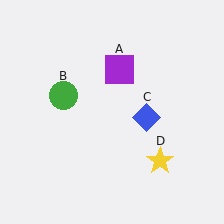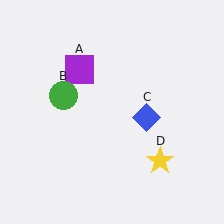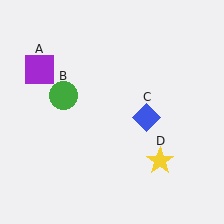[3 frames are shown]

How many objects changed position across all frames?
1 object changed position: purple square (object A).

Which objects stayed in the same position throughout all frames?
Green circle (object B) and blue diamond (object C) and yellow star (object D) remained stationary.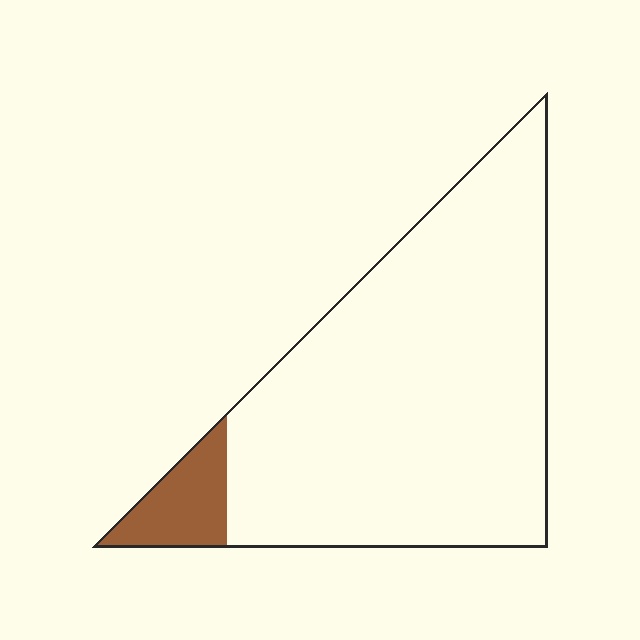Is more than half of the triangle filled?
No.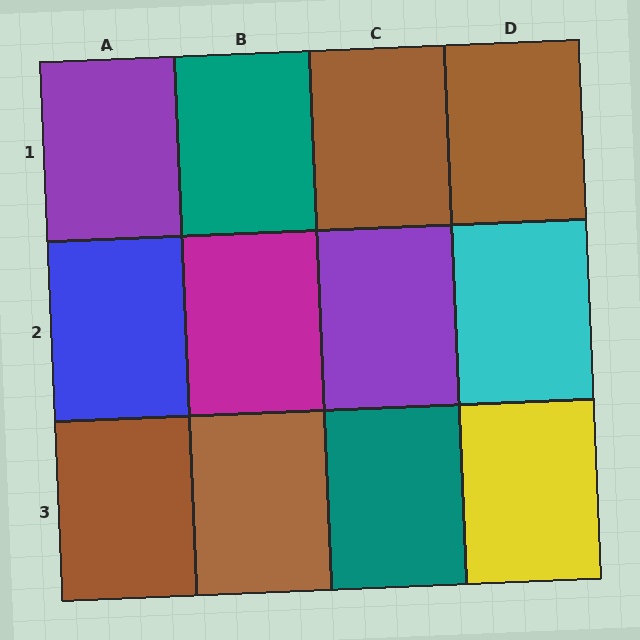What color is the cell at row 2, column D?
Cyan.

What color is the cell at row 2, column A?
Blue.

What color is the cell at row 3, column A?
Brown.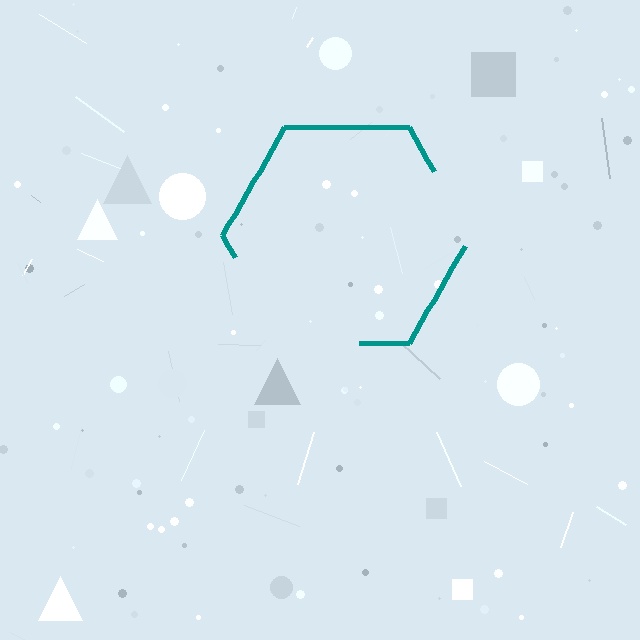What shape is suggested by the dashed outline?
The dashed outline suggests a hexagon.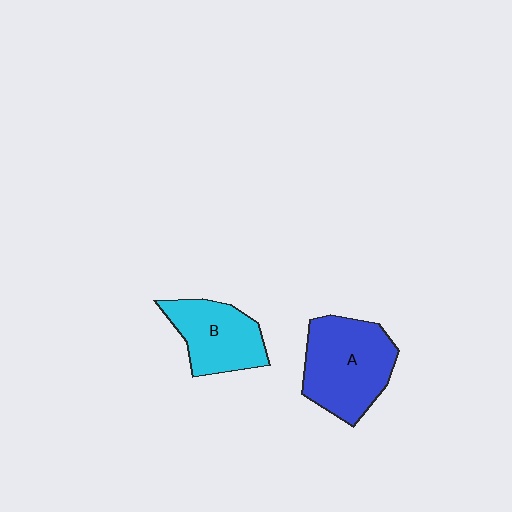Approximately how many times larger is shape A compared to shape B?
Approximately 1.4 times.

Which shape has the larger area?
Shape A (blue).